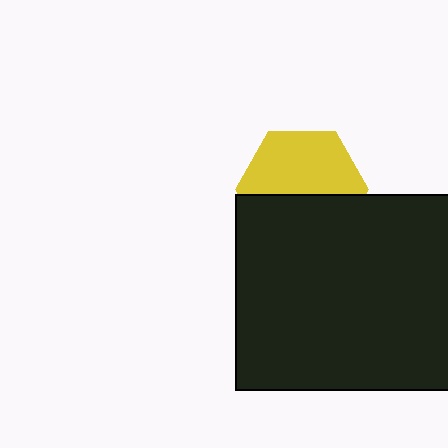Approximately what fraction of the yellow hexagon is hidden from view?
Roughly 46% of the yellow hexagon is hidden behind the black rectangle.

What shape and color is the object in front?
The object in front is a black rectangle.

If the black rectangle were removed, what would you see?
You would see the complete yellow hexagon.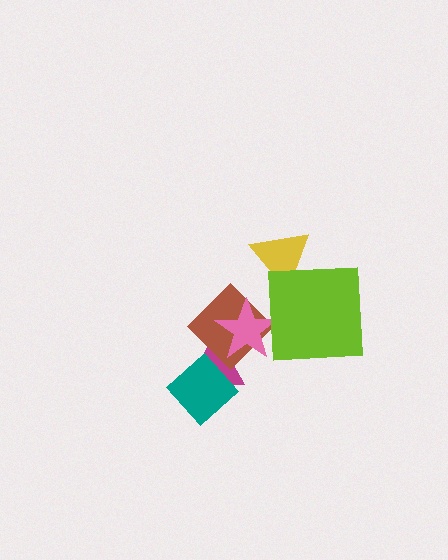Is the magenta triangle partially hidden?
Yes, it is partially covered by another shape.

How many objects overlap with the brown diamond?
2 objects overlap with the brown diamond.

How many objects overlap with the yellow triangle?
1 object overlaps with the yellow triangle.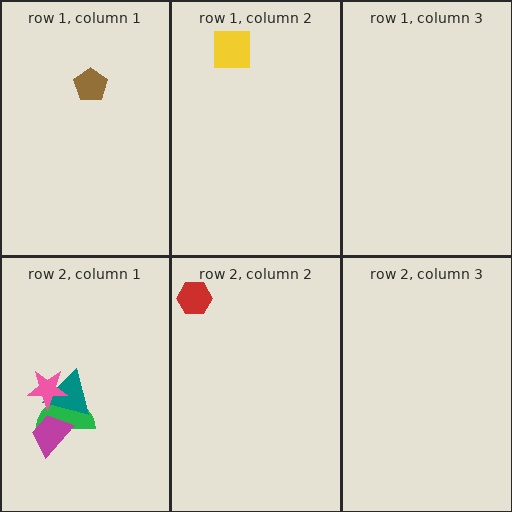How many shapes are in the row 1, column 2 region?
1.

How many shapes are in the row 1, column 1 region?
1.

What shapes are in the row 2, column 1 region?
The green semicircle, the teal triangle, the magenta trapezoid, the pink star.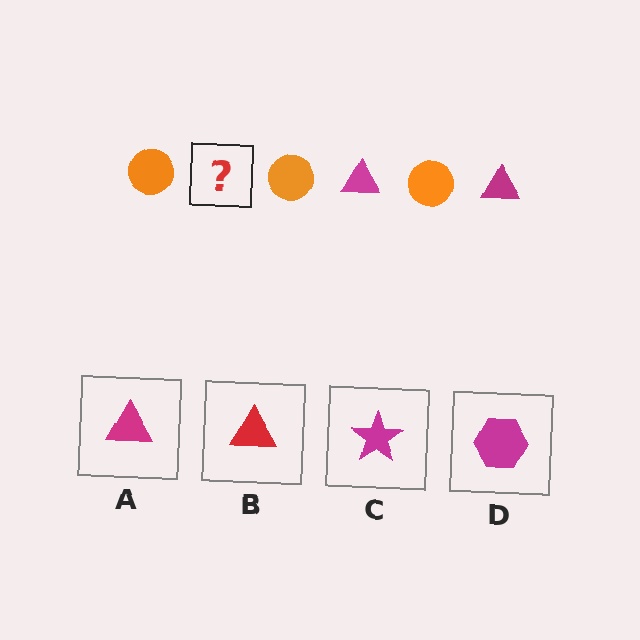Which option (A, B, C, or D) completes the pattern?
A.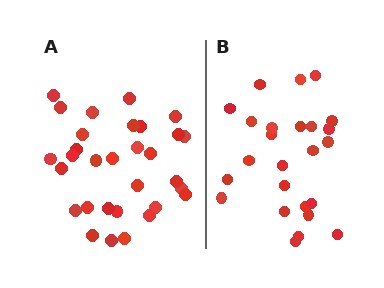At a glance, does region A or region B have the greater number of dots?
Region A (the left region) has more dots.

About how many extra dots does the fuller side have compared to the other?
Region A has about 6 more dots than region B.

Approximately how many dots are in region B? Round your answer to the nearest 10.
About 20 dots. (The exact count is 25, which rounds to 20.)